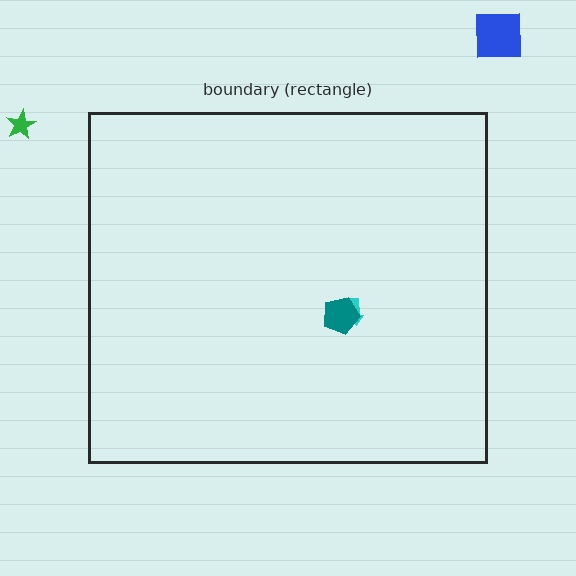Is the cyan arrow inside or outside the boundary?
Inside.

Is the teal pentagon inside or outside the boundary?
Inside.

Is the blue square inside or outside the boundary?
Outside.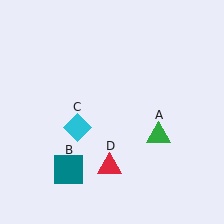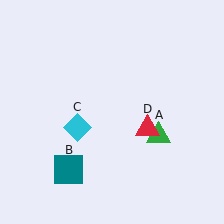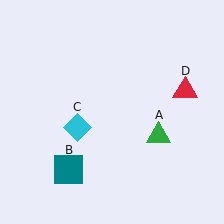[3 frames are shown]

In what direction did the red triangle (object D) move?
The red triangle (object D) moved up and to the right.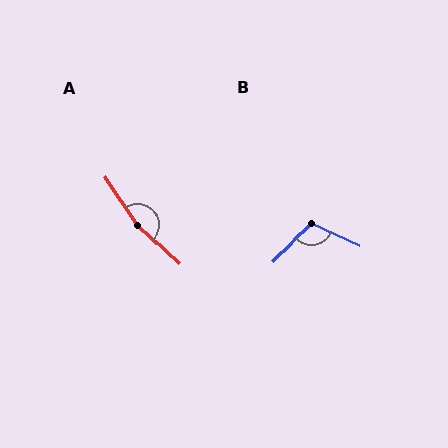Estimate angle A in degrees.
Approximately 166 degrees.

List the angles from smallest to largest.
B (111°), A (166°).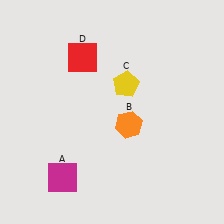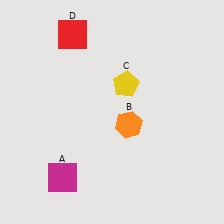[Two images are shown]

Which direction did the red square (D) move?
The red square (D) moved up.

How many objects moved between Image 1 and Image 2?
1 object moved between the two images.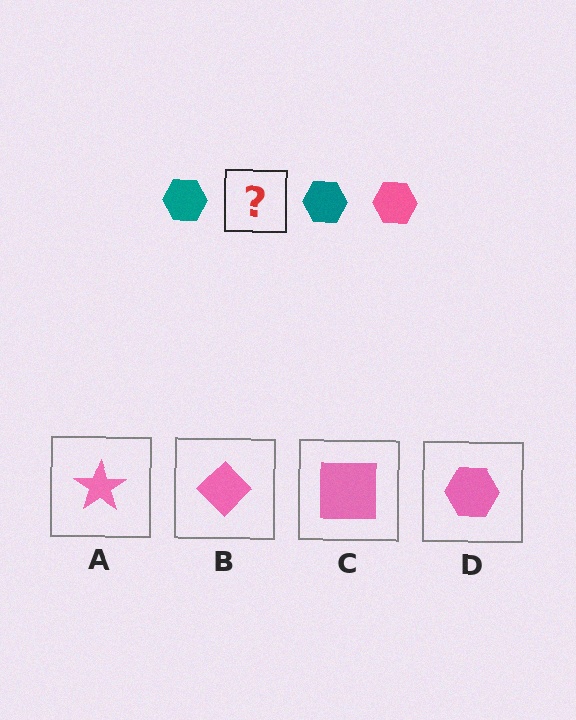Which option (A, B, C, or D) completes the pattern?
D.